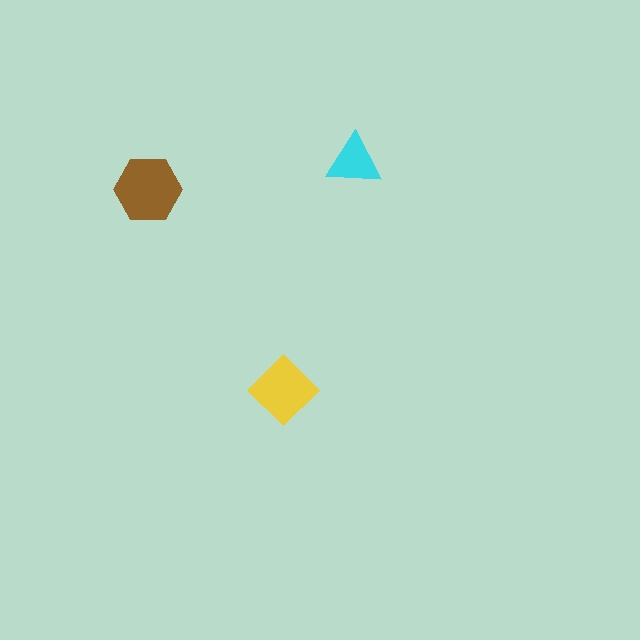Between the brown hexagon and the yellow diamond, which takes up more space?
The brown hexagon.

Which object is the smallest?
The cyan triangle.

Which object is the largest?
The brown hexagon.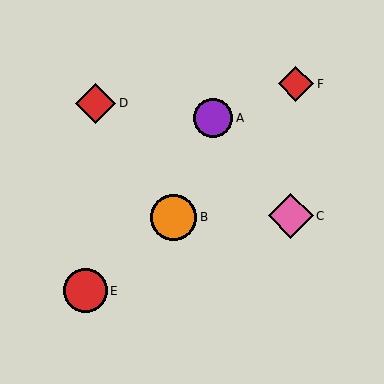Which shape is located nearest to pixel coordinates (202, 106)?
The purple circle (labeled A) at (213, 118) is nearest to that location.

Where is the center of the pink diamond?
The center of the pink diamond is at (291, 216).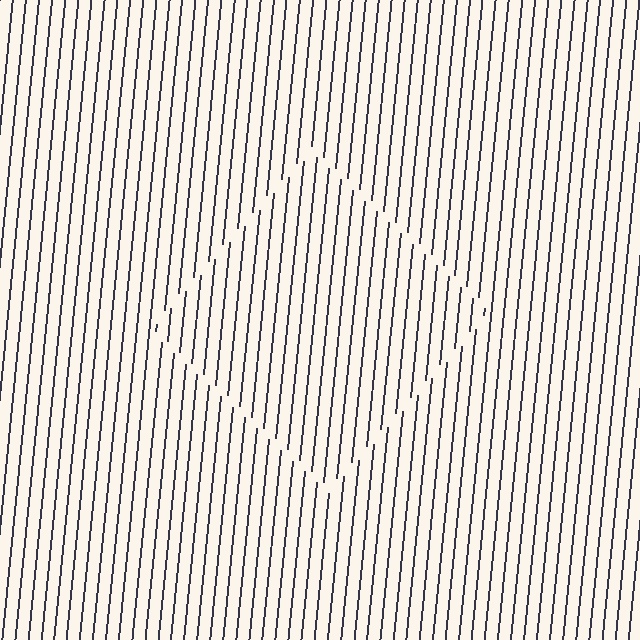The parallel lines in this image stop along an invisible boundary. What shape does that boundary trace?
An illusory square. The interior of the shape contains the same grating, shifted by half a period — the contour is defined by the phase discontinuity where line-ends from the inner and outer gratings abut.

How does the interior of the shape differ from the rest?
The interior of the shape contains the same grating, shifted by half a period — the contour is defined by the phase discontinuity where line-ends from the inner and outer gratings abut.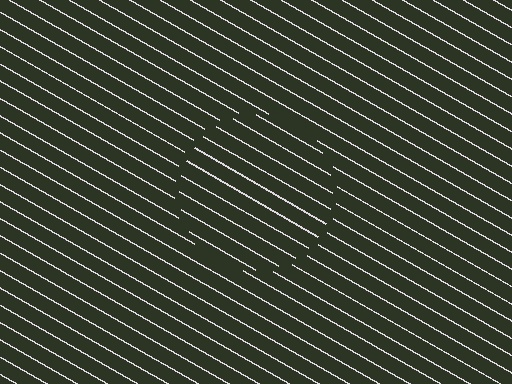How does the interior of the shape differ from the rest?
The interior of the shape contains the same grating, shifted by half a period — the contour is defined by the phase discontinuity where line-ends from the inner and outer gratings abut.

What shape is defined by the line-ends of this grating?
An illusory circle. The interior of the shape contains the same grating, shifted by half a period — the contour is defined by the phase discontinuity where line-ends from the inner and outer gratings abut.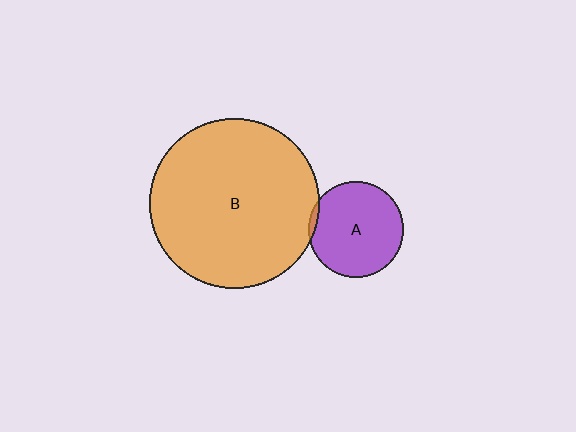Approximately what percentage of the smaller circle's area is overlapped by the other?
Approximately 5%.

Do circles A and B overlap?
Yes.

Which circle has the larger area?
Circle B (orange).